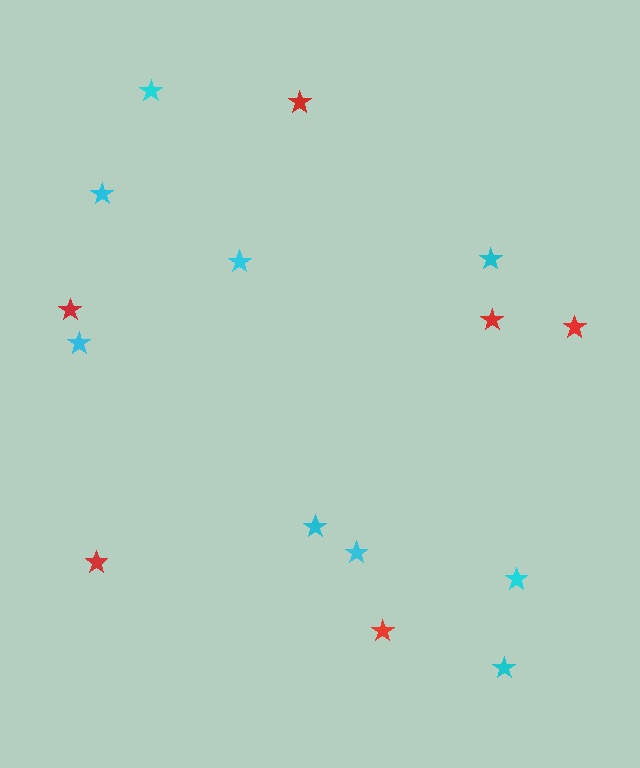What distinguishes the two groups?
There are 2 groups: one group of red stars (6) and one group of cyan stars (9).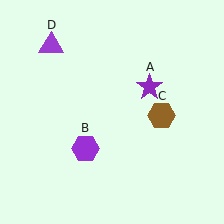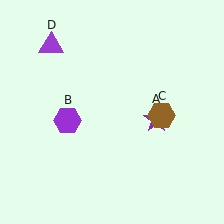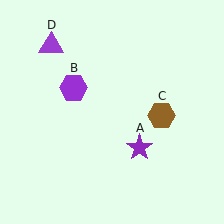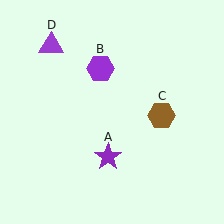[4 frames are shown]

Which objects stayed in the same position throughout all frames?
Brown hexagon (object C) and purple triangle (object D) remained stationary.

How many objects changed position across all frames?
2 objects changed position: purple star (object A), purple hexagon (object B).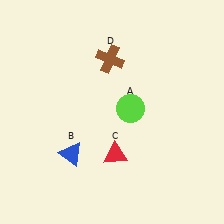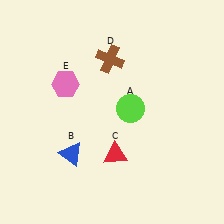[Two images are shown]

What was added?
A pink hexagon (E) was added in Image 2.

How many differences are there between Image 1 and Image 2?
There is 1 difference between the two images.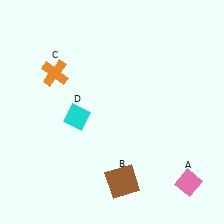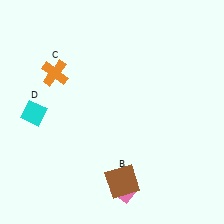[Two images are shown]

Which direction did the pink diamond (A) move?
The pink diamond (A) moved left.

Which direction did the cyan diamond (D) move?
The cyan diamond (D) moved left.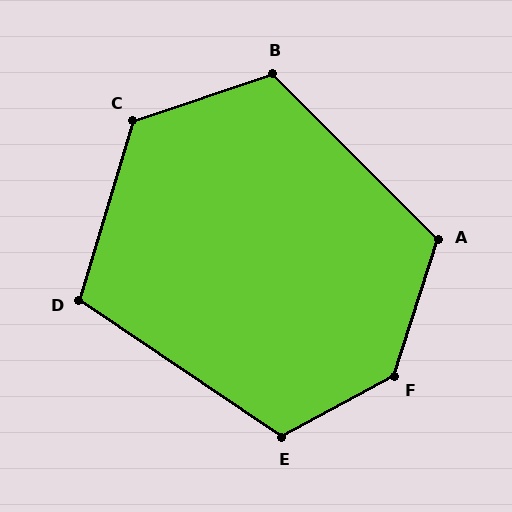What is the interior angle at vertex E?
Approximately 118 degrees (obtuse).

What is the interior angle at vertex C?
Approximately 125 degrees (obtuse).